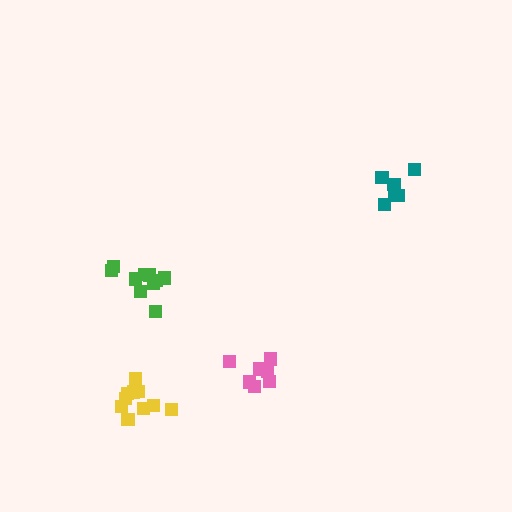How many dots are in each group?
Group 1: 10 dots, Group 2: 6 dots, Group 3: 10 dots, Group 4: 7 dots (33 total).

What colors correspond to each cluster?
The clusters are colored: green, teal, yellow, pink.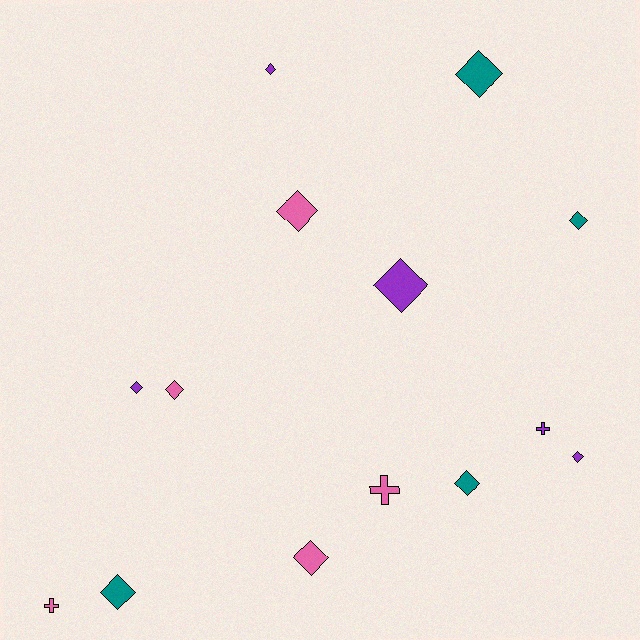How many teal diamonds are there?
There are 4 teal diamonds.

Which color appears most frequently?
Pink, with 5 objects.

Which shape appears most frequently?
Diamond, with 11 objects.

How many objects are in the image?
There are 14 objects.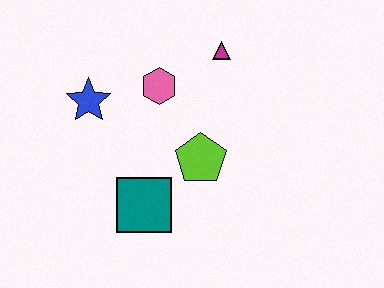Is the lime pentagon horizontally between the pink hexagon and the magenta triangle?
Yes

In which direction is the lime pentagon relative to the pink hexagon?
The lime pentagon is below the pink hexagon.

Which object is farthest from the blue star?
The magenta triangle is farthest from the blue star.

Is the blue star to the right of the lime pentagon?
No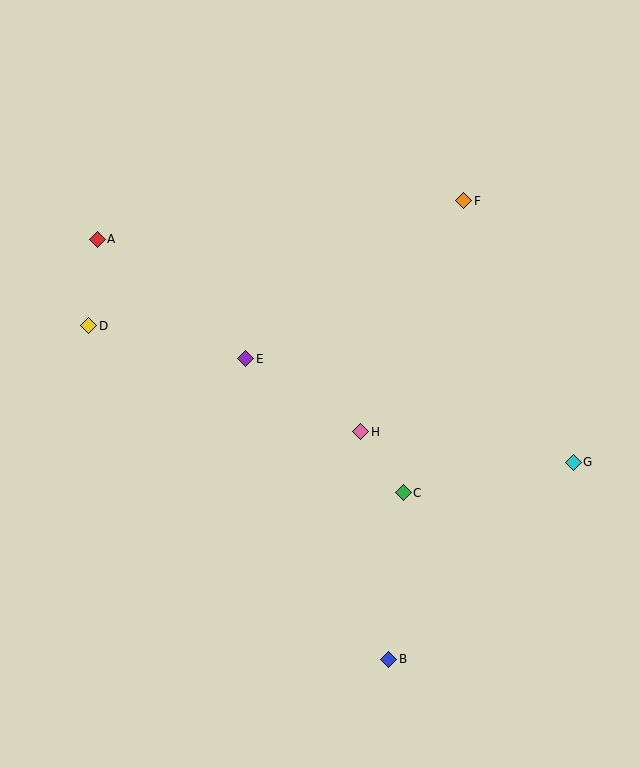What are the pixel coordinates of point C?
Point C is at (403, 493).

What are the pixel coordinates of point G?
Point G is at (573, 462).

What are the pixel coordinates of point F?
Point F is at (464, 201).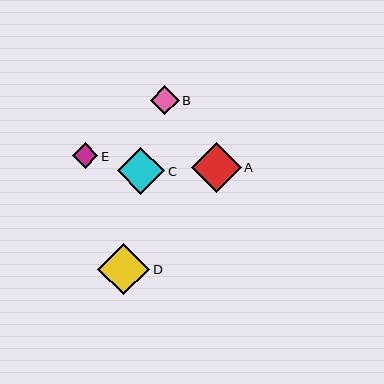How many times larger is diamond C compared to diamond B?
Diamond C is approximately 1.6 times the size of diamond B.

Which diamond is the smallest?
Diamond E is the smallest with a size of approximately 25 pixels.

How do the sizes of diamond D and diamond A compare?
Diamond D and diamond A are approximately the same size.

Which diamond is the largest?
Diamond D is the largest with a size of approximately 52 pixels.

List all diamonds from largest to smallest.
From largest to smallest: D, A, C, B, E.